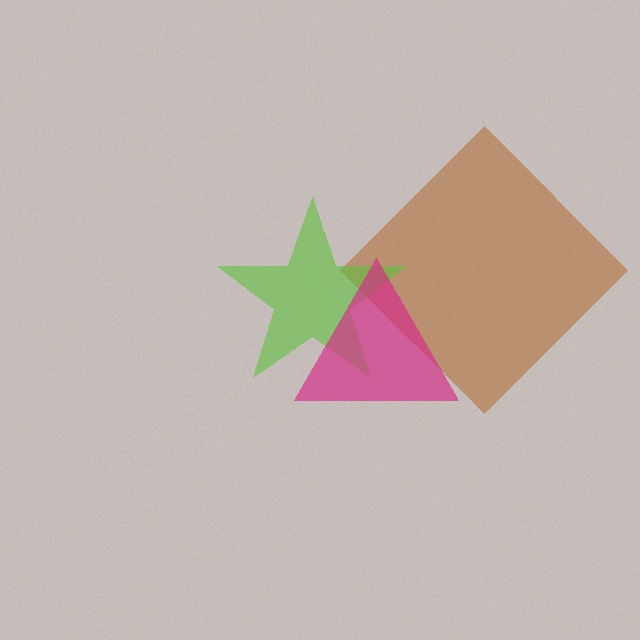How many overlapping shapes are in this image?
There are 3 overlapping shapes in the image.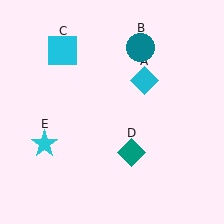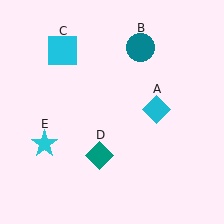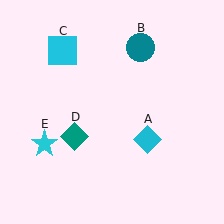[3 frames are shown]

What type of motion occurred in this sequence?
The cyan diamond (object A), teal diamond (object D) rotated clockwise around the center of the scene.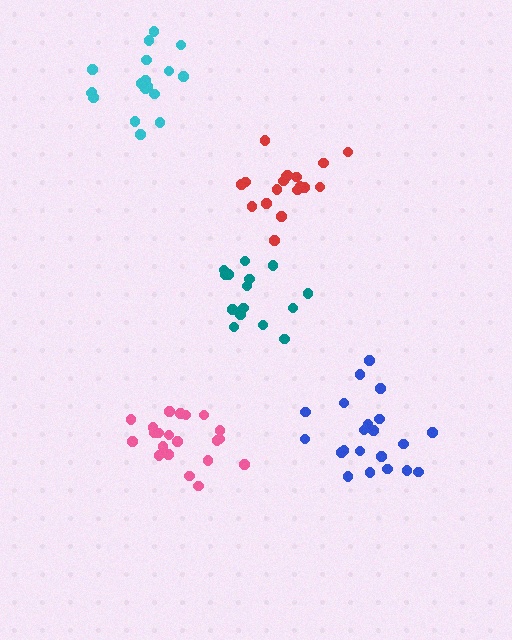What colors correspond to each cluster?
The clusters are colored: red, pink, teal, blue, cyan.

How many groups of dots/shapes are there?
There are 5 groups.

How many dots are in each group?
Group 1: 18 dots, Group 2: 21 dots, Group 3: 15 dots, Group 4: 21 dots, Group 5: 18 dots (93 total).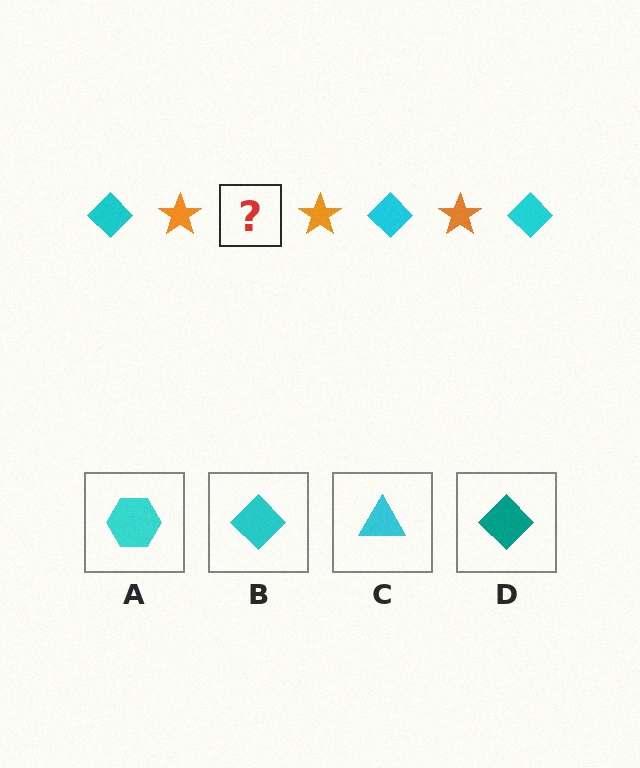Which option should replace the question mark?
Option B.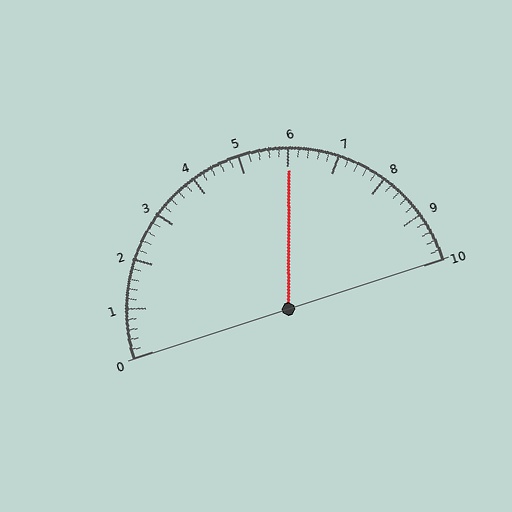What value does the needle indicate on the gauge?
The needle indicates approximately 6.0.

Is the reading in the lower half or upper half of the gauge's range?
The reading is in the upper half of the range (0 to 10).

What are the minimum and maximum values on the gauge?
The gauge ranges from 0 to 10.